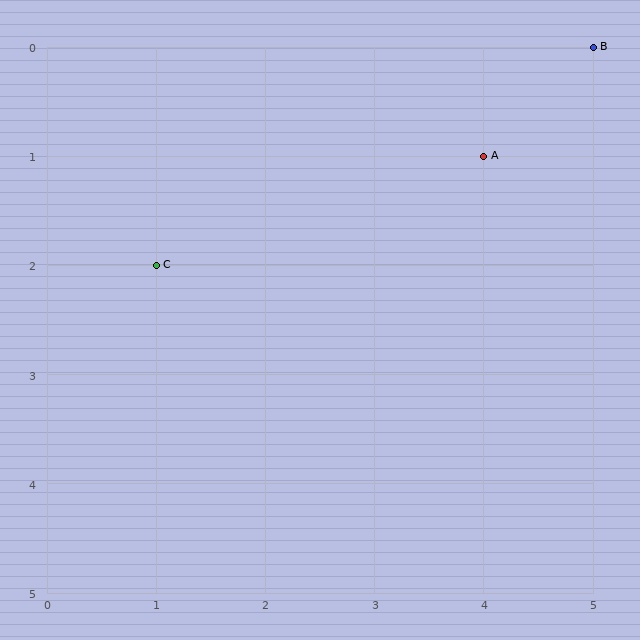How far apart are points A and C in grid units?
Points A and C are 3 columns and 1 row apart (about 3.2 grid units diagonally).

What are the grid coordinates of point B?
Point B is at grid coordinates (5, 0).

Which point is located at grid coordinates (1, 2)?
Point C is at (1, 2).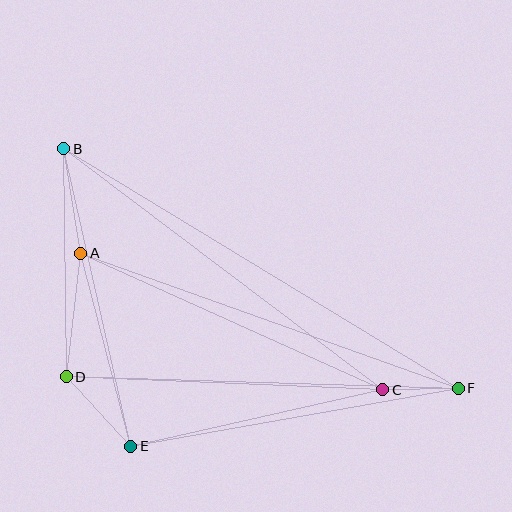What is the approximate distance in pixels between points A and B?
The distance between A and B is approximately 106 pixels.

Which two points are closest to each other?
Points C and F are closest to each other.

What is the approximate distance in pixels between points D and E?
The distance between D and E is approximately 95 pixels.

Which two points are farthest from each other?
Points B and F are farthest from each other.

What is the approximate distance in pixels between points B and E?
The distance between B and E is approximately 305 pixels.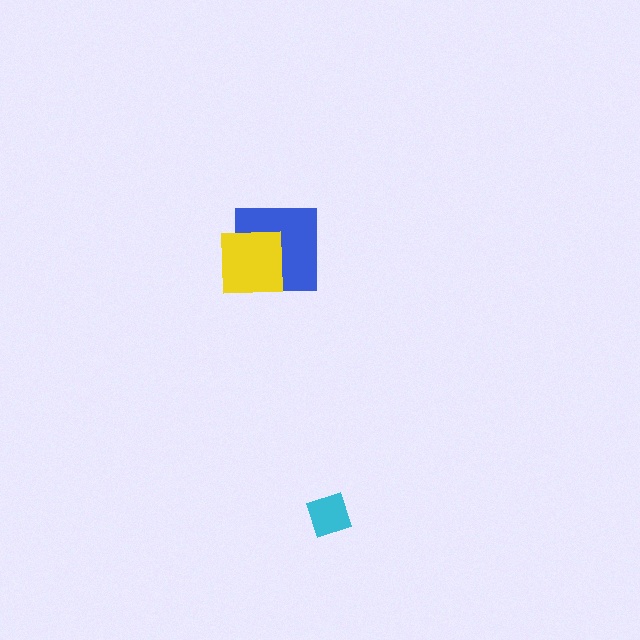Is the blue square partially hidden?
Yes, it is partially covered by another shape.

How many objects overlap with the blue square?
1 object overlaps with the blue square.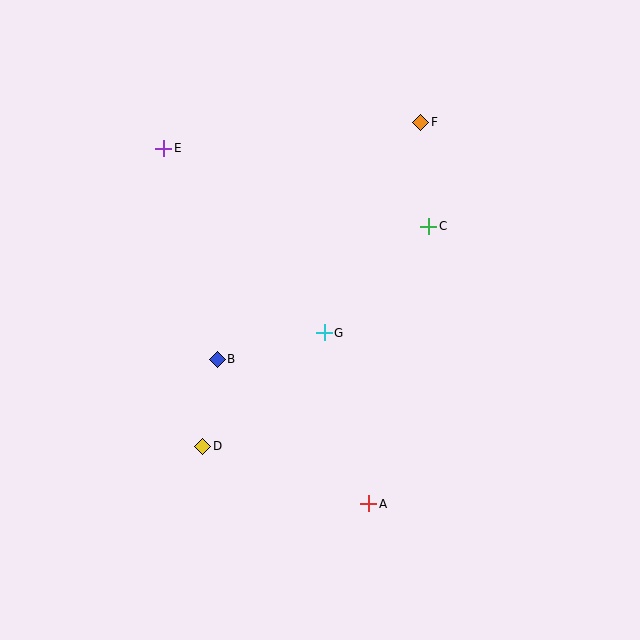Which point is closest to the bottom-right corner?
Point A is closest to the bottom-right corner.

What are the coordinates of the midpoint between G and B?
The midpoint between G and B is at (271, 346).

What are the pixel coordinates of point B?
Point B is at (217, 359).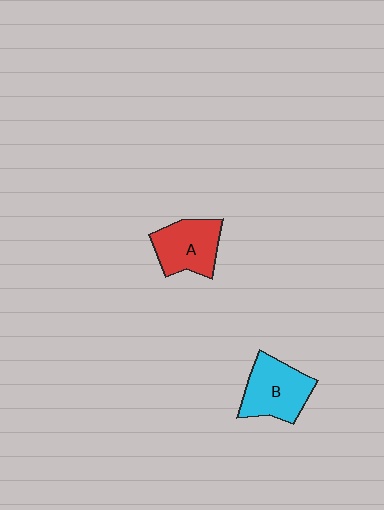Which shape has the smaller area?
Shape A (red).